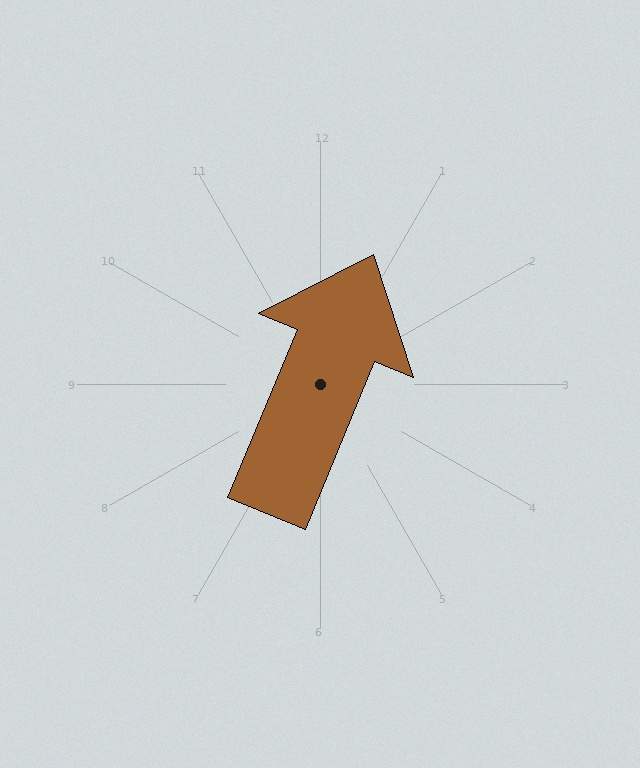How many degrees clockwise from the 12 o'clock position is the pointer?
Approximately 22 degrees.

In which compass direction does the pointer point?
North.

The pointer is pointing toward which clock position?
Roughly 1 o'clock.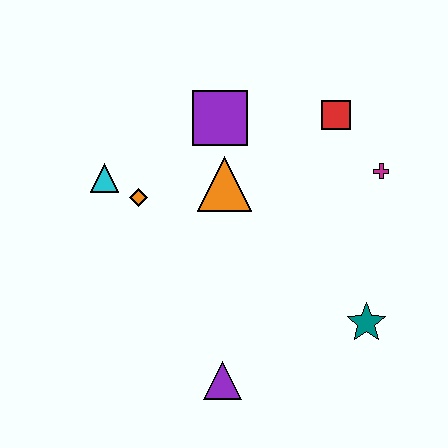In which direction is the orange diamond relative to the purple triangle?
The orange diamond is above the purple triangle.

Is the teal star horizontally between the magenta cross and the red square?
Yes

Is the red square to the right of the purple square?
Yes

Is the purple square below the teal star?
No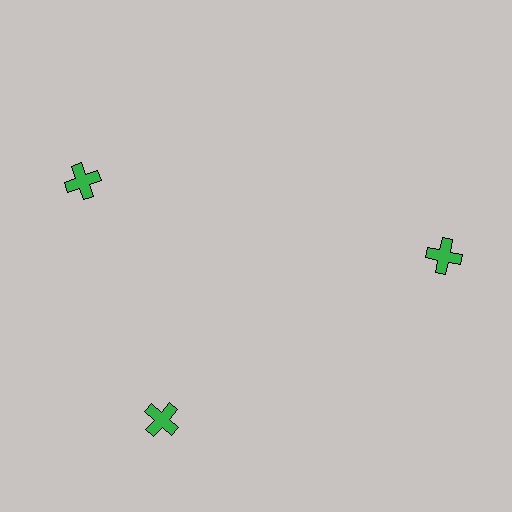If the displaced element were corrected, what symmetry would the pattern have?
It would have 3-fold rotational symmetry — the pattern would map onto itself every 120 degrees.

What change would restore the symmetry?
The symmetry would be restored by rotating it back into even spacing with its neighbors so that all 3 crosses sit at equal angles and equal distance from the center.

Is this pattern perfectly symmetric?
No. The 3 green crosses are arranged in a ring, but one element near the 11 o'clock position is rotated out of alignment along the ring, breaking the 3-fold rotational symmetry.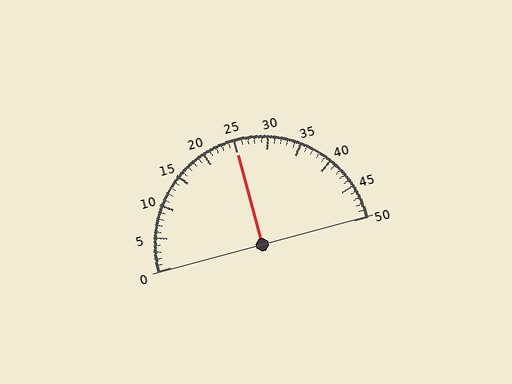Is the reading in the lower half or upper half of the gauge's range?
The reading is in the upper half of the range (0 to 50).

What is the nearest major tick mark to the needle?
The nearest major tick mark is 25.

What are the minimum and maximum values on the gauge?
The gauge ranges from 0 to 50.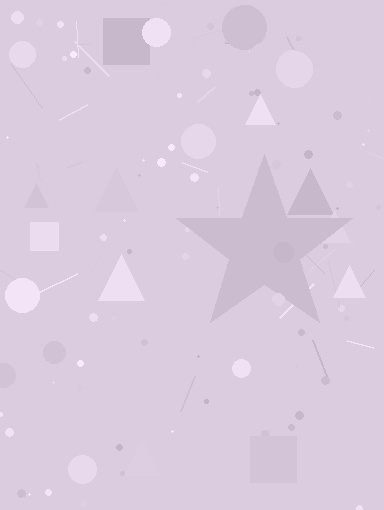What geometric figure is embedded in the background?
A star is embedded in the background.